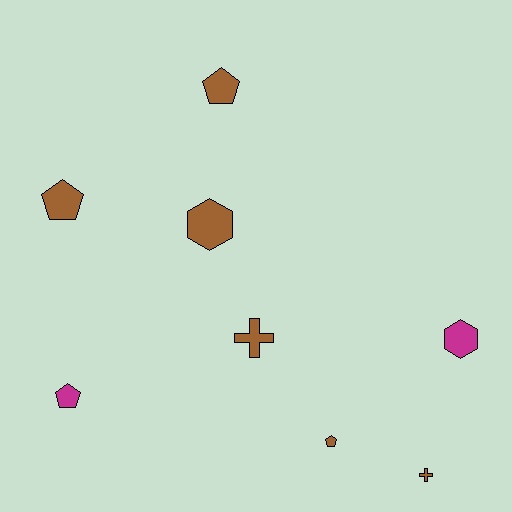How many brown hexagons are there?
There is 1 brown hexagon.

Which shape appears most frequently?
Pentagon, with 4 objects.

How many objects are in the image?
There are 8 objects.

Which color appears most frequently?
Brown, with 6 objects.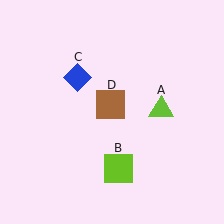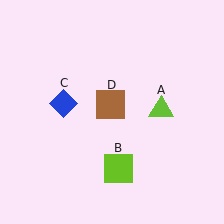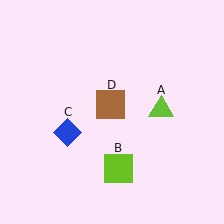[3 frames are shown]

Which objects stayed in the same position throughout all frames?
Lime triangle (object A) and lime square (object B) and brown square (object D) remained stationary.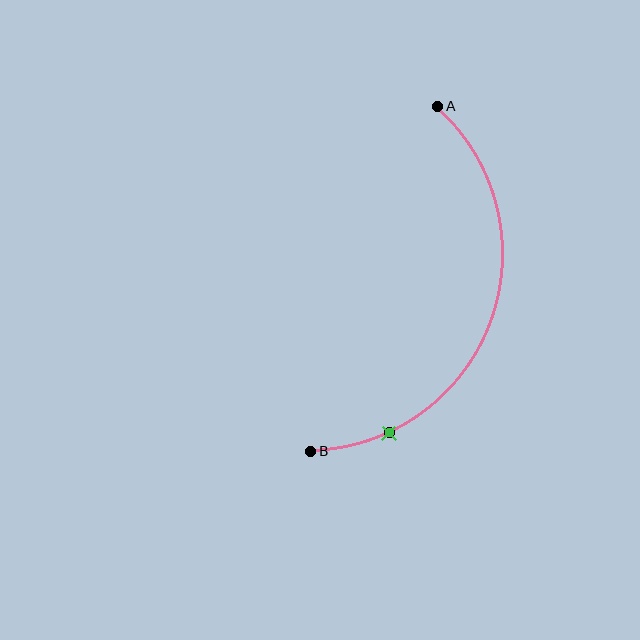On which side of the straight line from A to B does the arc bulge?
The arc bulges to the right of the straight line connecting A and B.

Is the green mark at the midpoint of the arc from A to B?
No. The green mark lies on the arc but is closer to endpoint B. The arc midpoint would be at the point on the curve equidistant along the arc from both A and B.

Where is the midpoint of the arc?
The arc midpoint is the point on the curve farthest from the straight line joining A and B. It sits to the right of that line.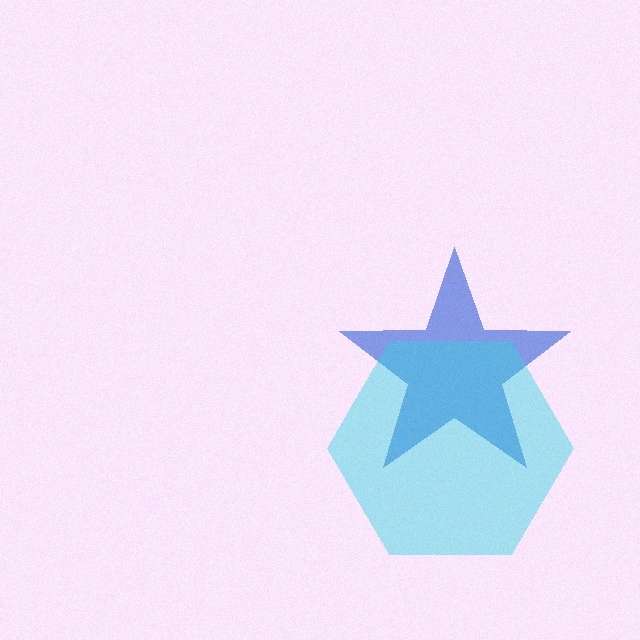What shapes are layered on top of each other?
The layered shapes are: a blue star, a cyan hexagon.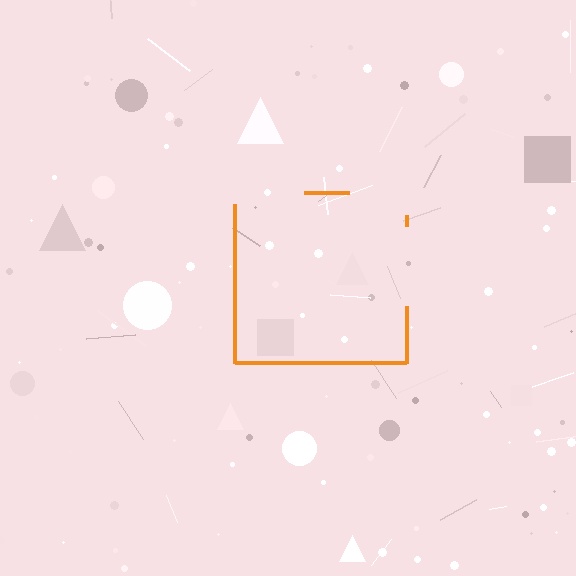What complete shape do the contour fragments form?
The contour fragments form a square.